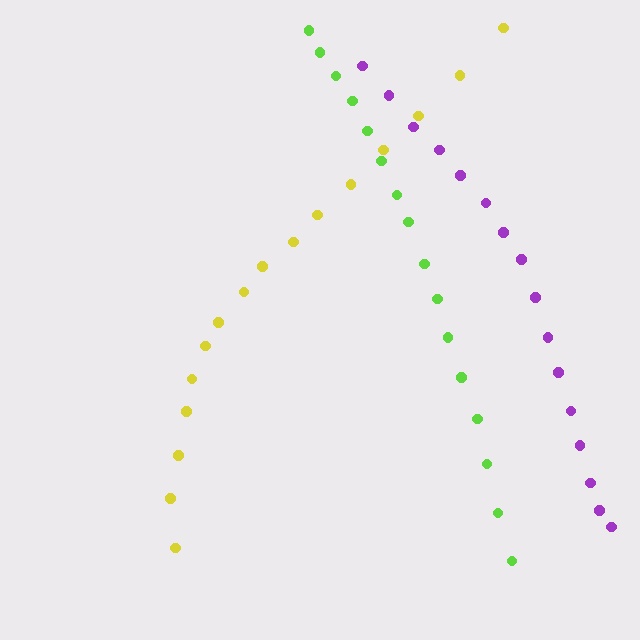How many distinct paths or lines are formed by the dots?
There are 3 distinct paths.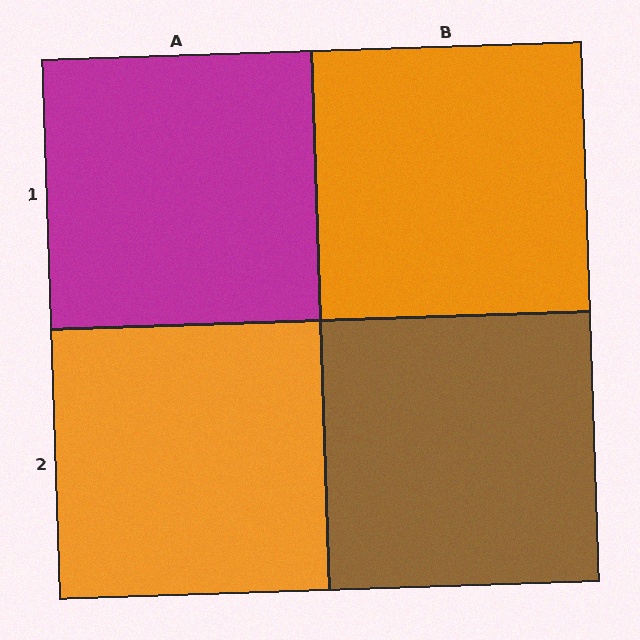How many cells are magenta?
1 cell is magenta.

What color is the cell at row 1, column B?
Orange.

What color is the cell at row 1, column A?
Magenta.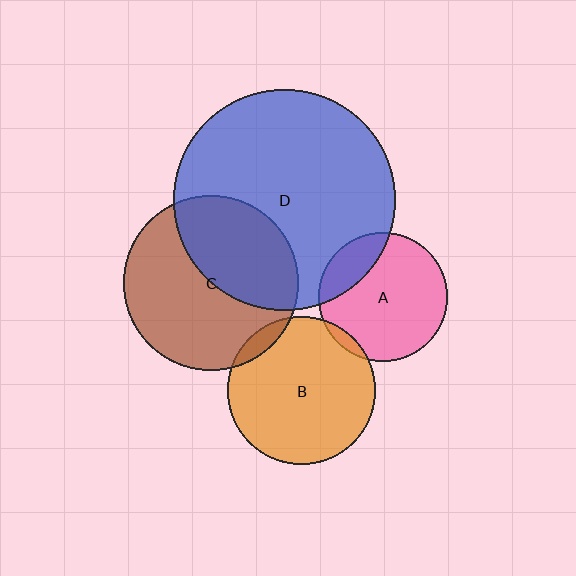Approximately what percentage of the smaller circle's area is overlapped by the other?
Approximately 20%.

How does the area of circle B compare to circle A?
Approximately 1.3 times.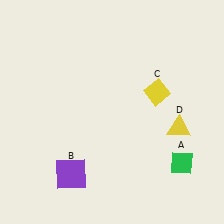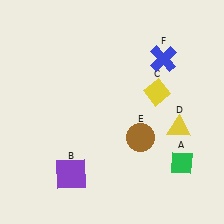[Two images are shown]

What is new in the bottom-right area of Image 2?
A brown circle (E) was added in the bottom-right area of Image 2.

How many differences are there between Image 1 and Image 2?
There are 2 differences between the two images.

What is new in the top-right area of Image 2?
A blue cross (F) was added in the top-right area of Image 2.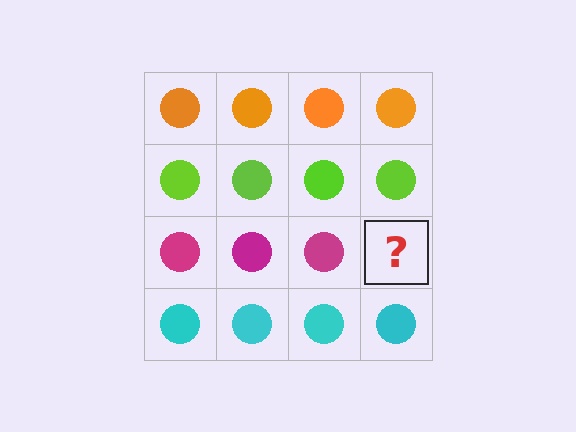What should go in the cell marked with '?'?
The missing cell should contain a magenta circle.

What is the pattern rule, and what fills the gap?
The rule is that each row has a consistent color. The gap should be filled with a magenta circle.